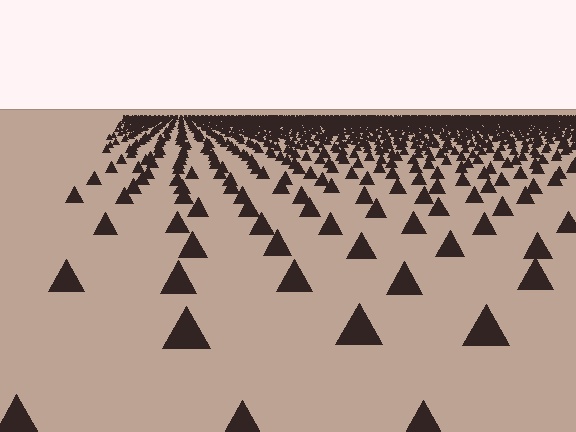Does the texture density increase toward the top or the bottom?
Density increases toward the top.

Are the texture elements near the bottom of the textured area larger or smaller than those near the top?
Larger. Near the bottom, elements are closer to the viewer and appear at a bigger on-screen size.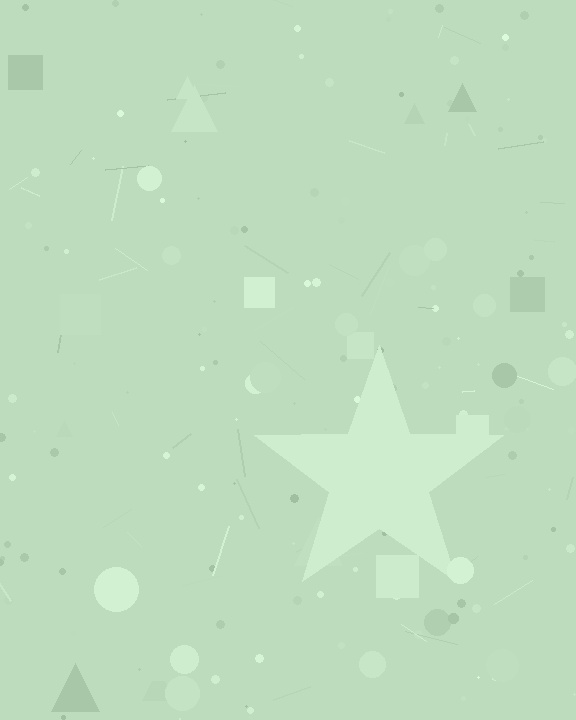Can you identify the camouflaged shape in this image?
The camouflaged shape is a star.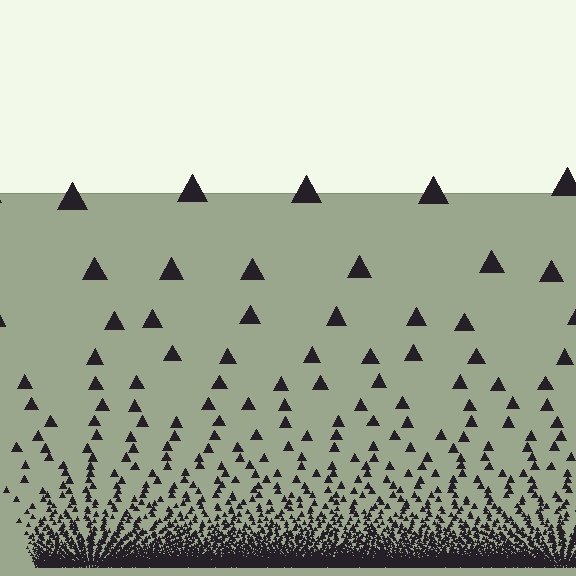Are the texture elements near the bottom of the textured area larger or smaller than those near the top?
Smaller. The gradient is inverted — elements near the bottom are smaller and denser.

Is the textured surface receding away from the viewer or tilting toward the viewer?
The surface appears to tilt toward the viewer. Texture elements get larger and sparser toward the top.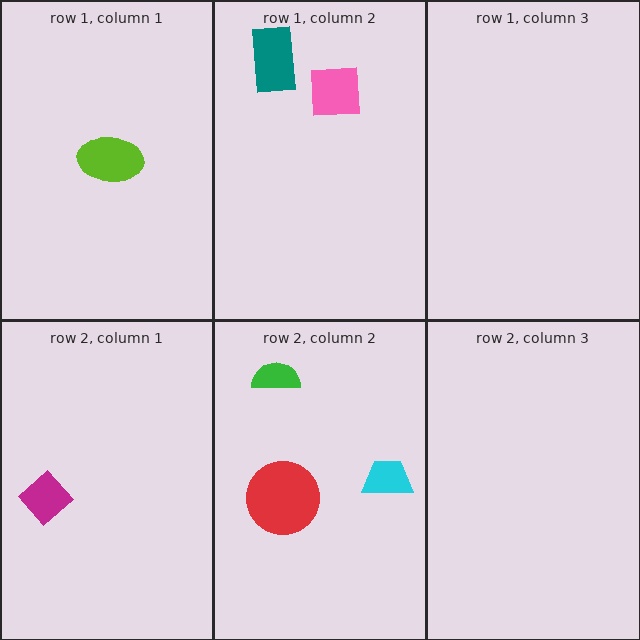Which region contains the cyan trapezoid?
The row 2, column 2 region.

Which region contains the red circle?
The row 2, column 2 region.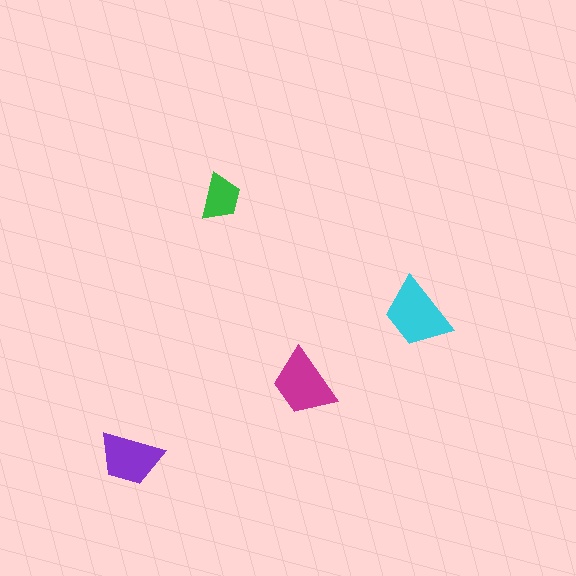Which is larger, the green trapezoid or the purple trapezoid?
The purple one.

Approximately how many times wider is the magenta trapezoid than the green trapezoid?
About 1.5 times wider.